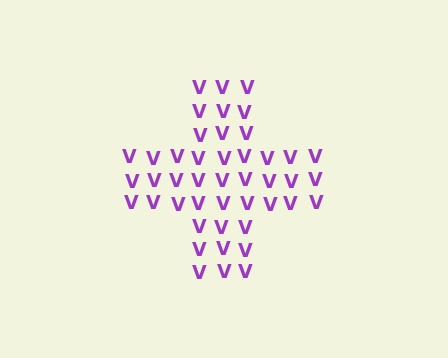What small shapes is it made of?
It is made of small letter V's.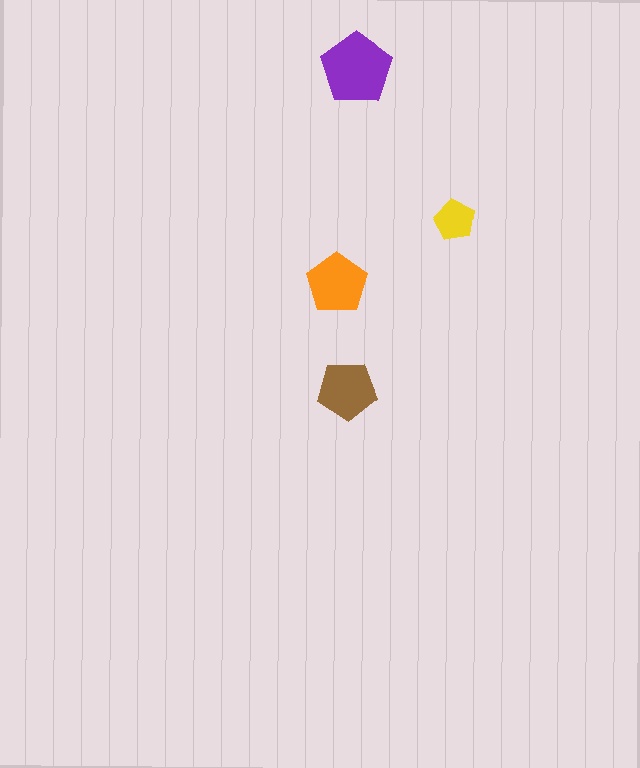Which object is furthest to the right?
The yellow pentagon is rightmost.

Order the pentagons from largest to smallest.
the purple one, the orange one, the brown one, the yellow one.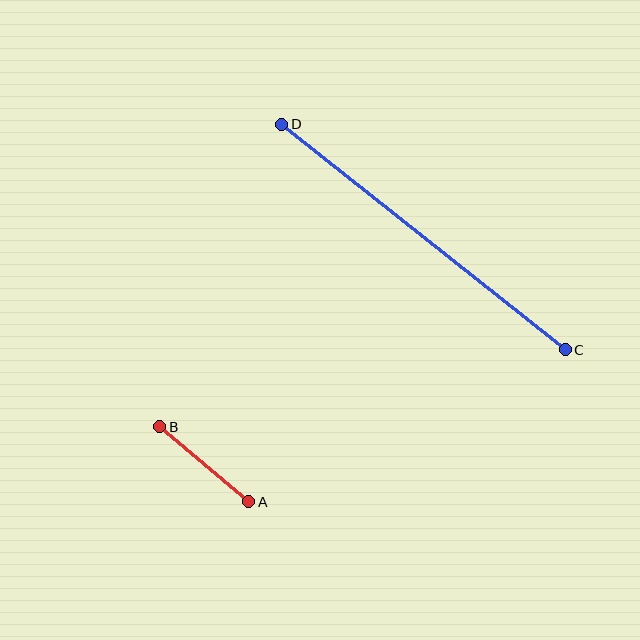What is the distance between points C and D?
The distance is approximately 362 pixels.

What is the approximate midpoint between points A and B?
The midpoint is at approximately (204, 464) pixels.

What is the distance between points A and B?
The distance is approximately 117 pixels.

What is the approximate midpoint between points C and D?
The midpoint is at approximately (423, 237) pixels.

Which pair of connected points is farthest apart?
Points C and D are farthest apart.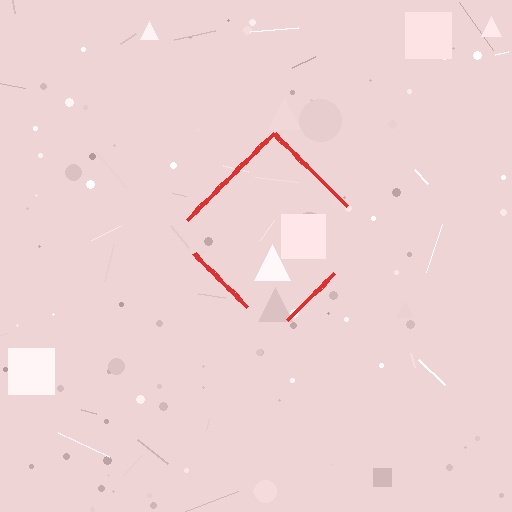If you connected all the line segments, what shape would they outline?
They would outline a diamond.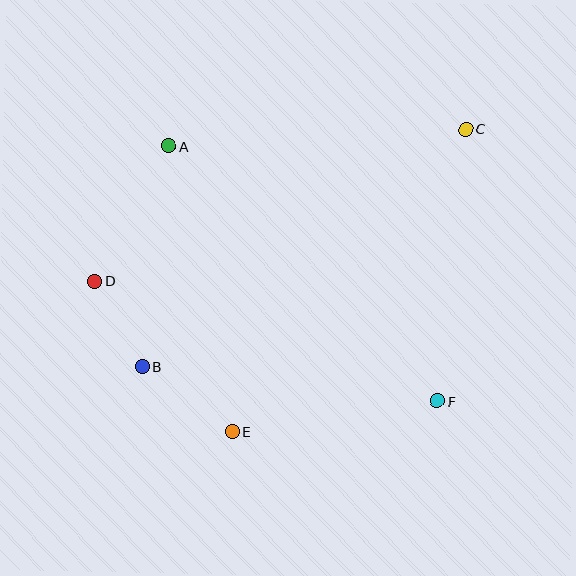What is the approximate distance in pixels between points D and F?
The distance between D and F is approximately 363 pixels.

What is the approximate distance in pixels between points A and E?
The distance between A and E is approximately 292 pixels.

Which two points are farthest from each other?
Points B and C are farthest from each other.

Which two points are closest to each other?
Points B and D are closest to each other.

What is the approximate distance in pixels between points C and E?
The distance between C and E is approximately 382 pixels.